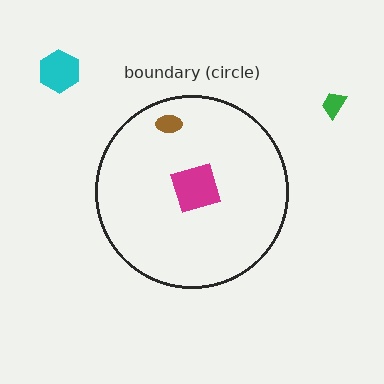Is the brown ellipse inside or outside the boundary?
Inside.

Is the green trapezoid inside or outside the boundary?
Outside.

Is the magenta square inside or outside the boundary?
Inside.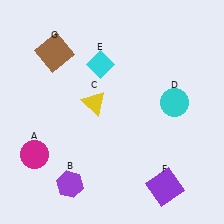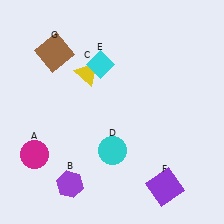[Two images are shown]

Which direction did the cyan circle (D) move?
The cyan circle (D) moved left.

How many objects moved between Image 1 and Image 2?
2 objects moved between the two images.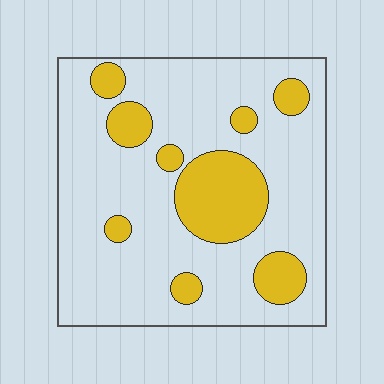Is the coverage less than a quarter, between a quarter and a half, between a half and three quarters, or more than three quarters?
Less than a quarter.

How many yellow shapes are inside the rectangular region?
9.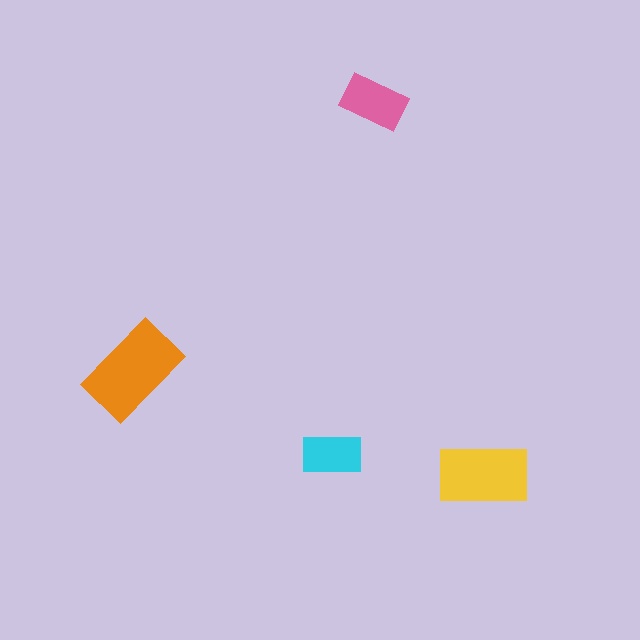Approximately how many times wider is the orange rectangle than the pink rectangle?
About 1.5 times wider.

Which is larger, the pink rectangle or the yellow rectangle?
The yellow one.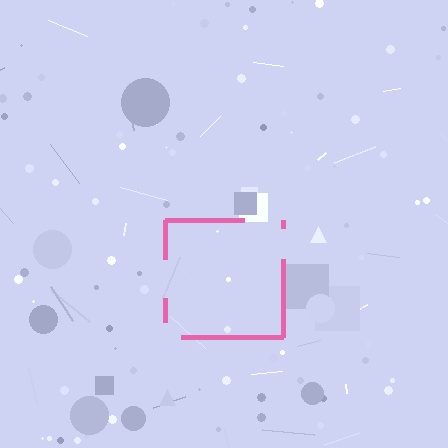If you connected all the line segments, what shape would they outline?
They would outline a square.